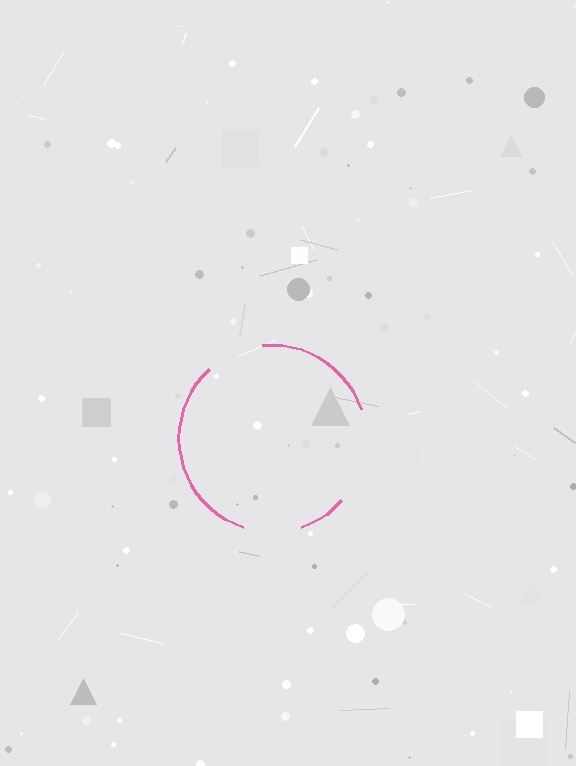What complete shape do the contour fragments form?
The contour fragments form a circle.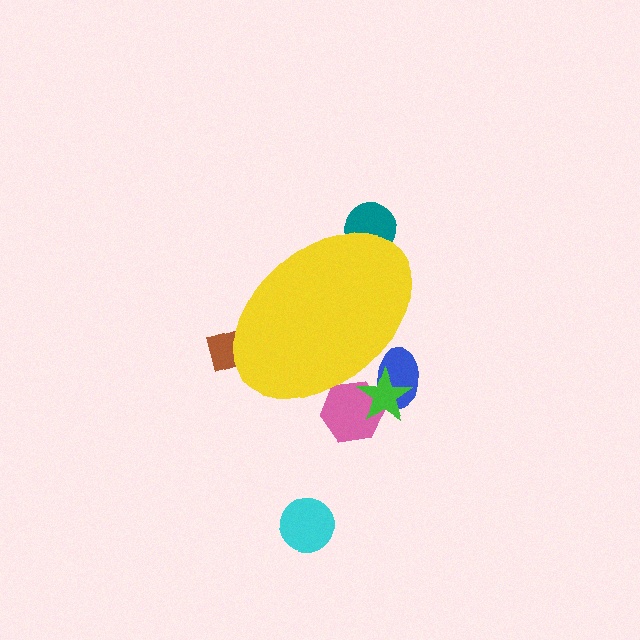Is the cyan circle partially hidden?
No, the cyan circle is fully visible.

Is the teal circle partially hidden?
Yes, the teal circle is partially hidden behind the yellow ellipse.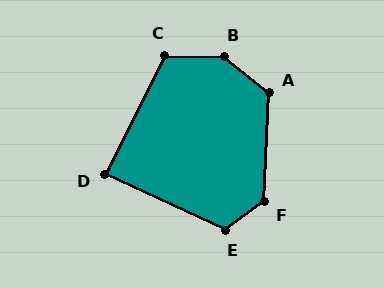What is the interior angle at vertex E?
Approximately 119 degrees (obtuse).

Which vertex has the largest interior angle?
B, at approximately 143 degrees.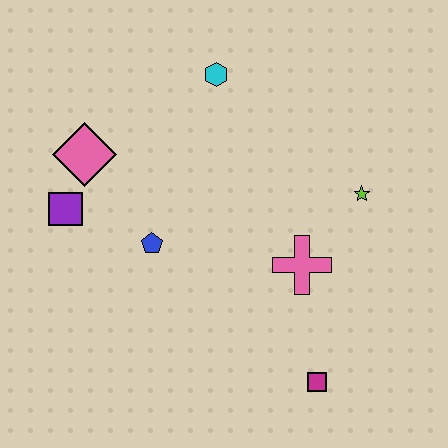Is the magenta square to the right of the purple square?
Yes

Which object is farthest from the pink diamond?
The magenta square is farthest from the pink diamond.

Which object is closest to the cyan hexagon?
The pink diamond is closest to the cyan hexagon.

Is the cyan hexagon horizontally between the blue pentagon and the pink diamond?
No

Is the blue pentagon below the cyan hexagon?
Yes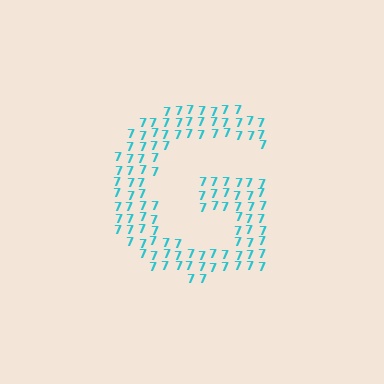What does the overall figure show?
The overall figure shows the letter G.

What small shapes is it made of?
It is made of small digit 7's.